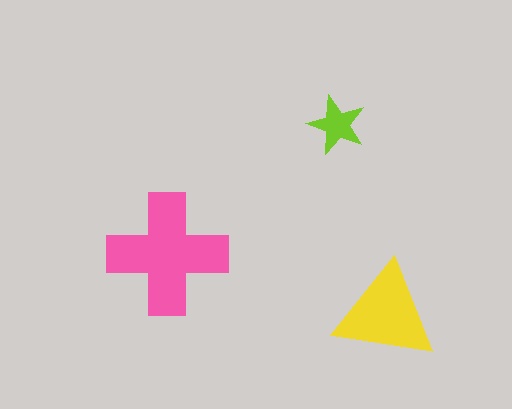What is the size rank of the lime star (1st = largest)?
3rd.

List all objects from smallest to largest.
The lime star, the yellow triangle, the pink cross.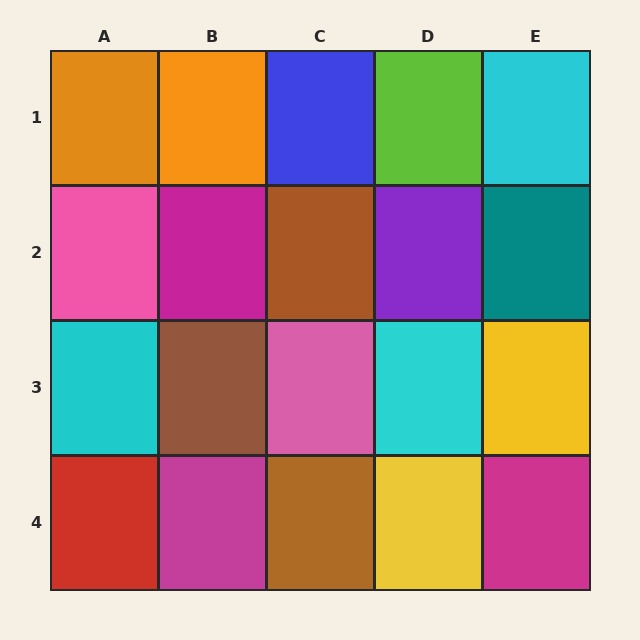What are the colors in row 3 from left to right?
Cyan, brown, pink, cyan, yellow.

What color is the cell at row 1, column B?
Orange.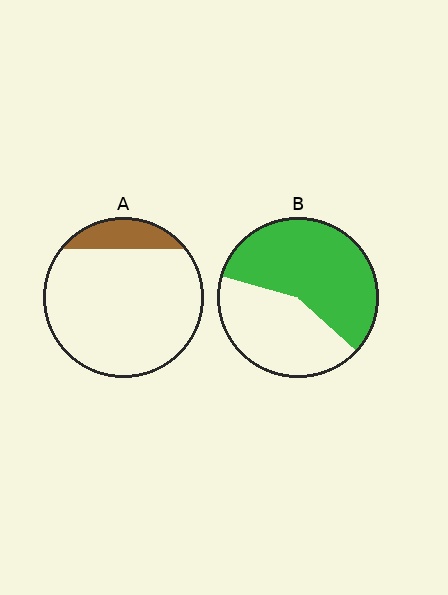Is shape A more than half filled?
No.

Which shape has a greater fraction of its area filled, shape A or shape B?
Shape B.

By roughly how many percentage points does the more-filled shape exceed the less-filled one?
By roughly 45 percentage points (B over A).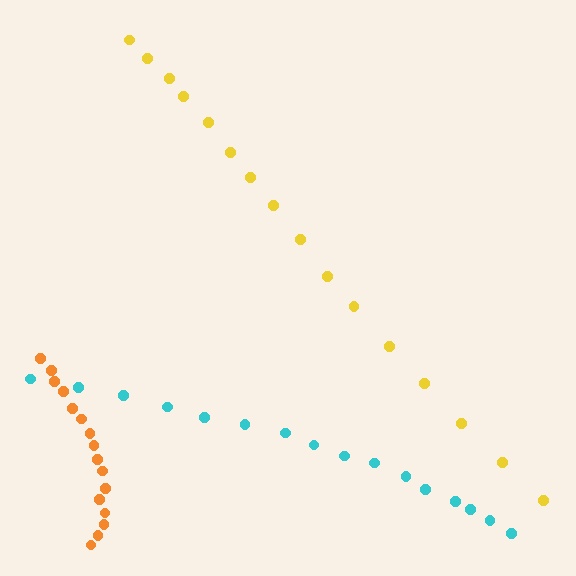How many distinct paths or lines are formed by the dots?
There are 3 distinct paths.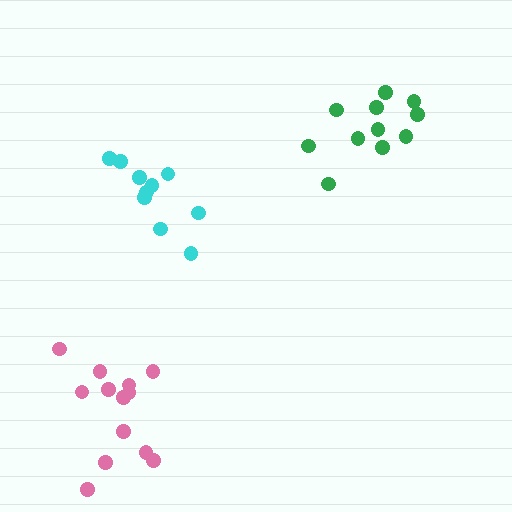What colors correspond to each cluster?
The clusters are colored: cyan, pink, green.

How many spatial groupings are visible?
There are 3 spatial groupings.